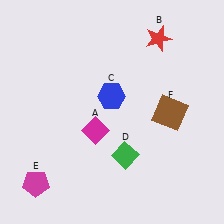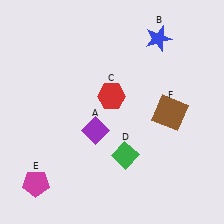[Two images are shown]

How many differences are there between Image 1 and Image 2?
There are 3 differences between the two images.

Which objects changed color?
A changed from magenta to purple. B changed from red to blue. C changed from blue to red.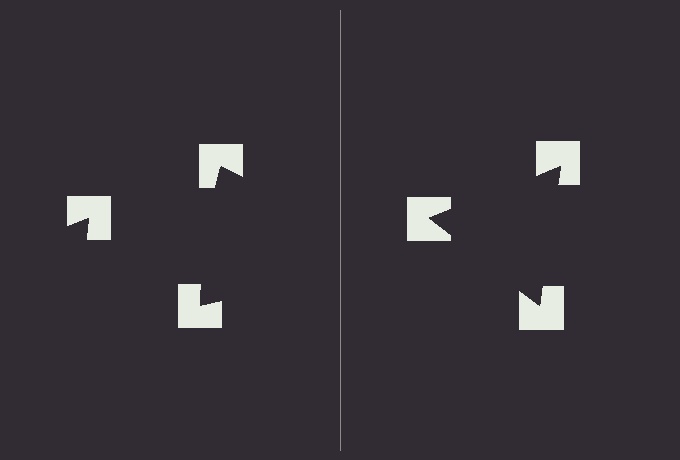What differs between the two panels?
The notched squares are positioned identically on both sides; only the wedge orientations differ. On the right they align to a triangle; on the left they are misaligned.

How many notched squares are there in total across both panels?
6 — 3 on each side.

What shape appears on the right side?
An illusory triangle.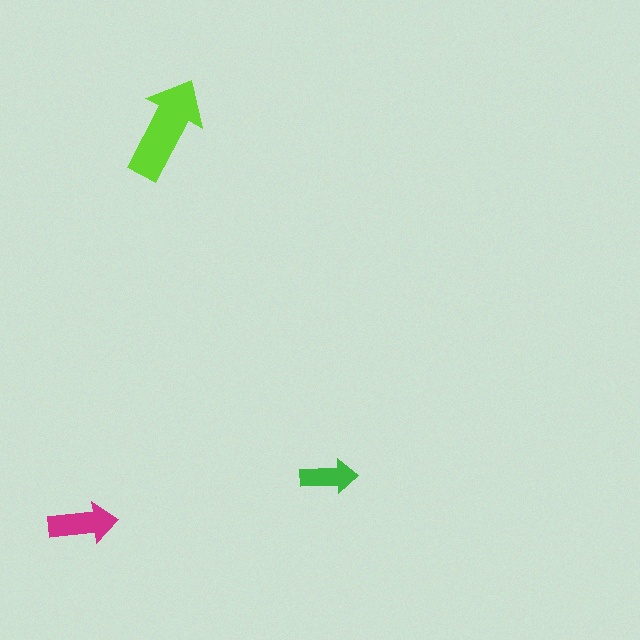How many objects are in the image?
There are 3 objects in the image.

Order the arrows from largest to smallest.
the lime one, the magenta one, the green one.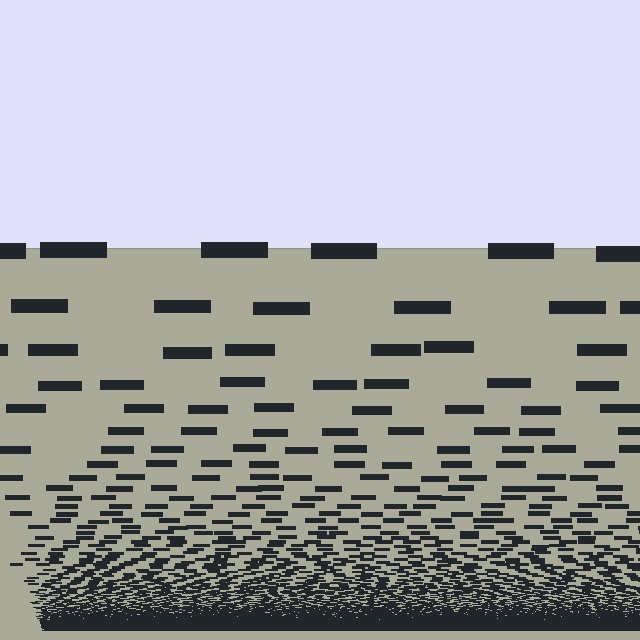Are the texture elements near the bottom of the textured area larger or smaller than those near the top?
Smaller. The gradient is inverted — elements near the bottom are smaller and denser.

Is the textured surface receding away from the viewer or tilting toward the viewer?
The surface appears to tilt toward the viewer. Texture elements get larger and sparser toward the top.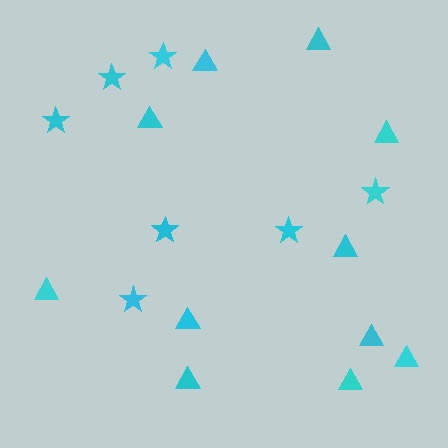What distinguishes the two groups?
There are 2 groups: one group of stars (7) and one group of triangles (11).